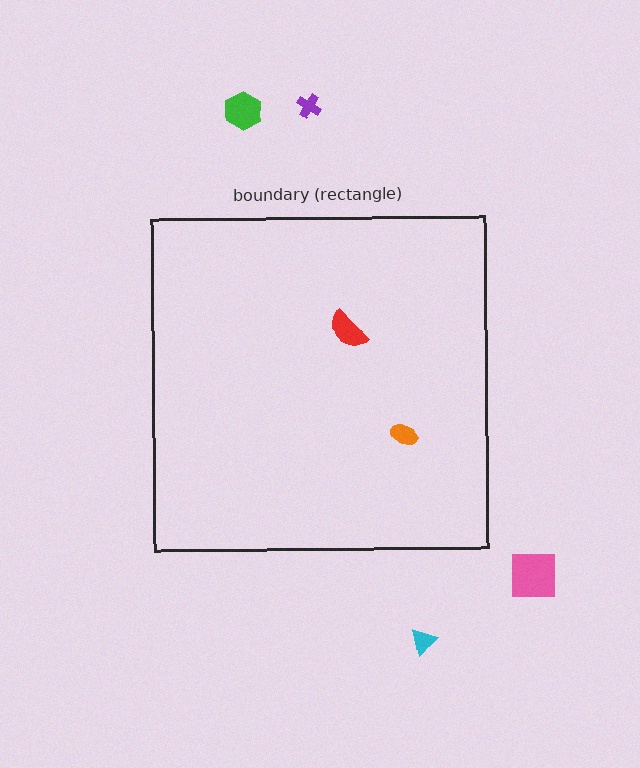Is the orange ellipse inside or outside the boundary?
Inside.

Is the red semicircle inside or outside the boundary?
Inside.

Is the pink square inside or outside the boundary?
Outside.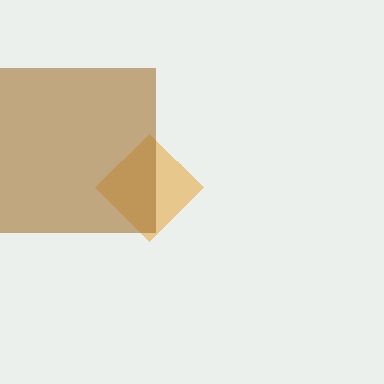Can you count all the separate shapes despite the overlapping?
Yes, there are 2 separate shapes.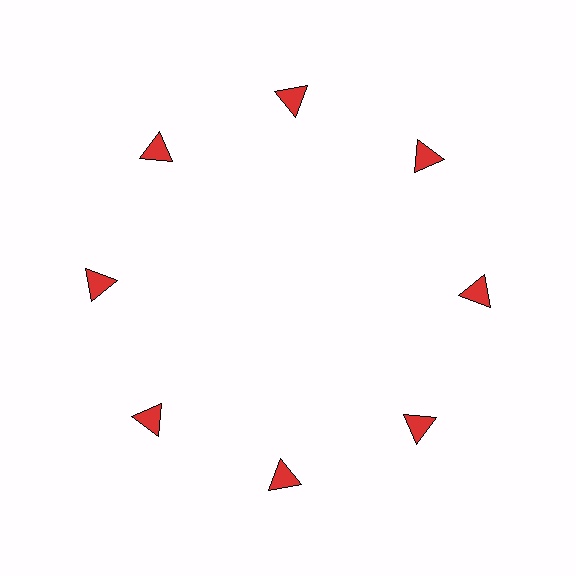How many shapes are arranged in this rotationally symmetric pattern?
There are 8 shapes, arranged in 8 groups of 1.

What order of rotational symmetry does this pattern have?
This pattern has 8-fold rotational symmetry.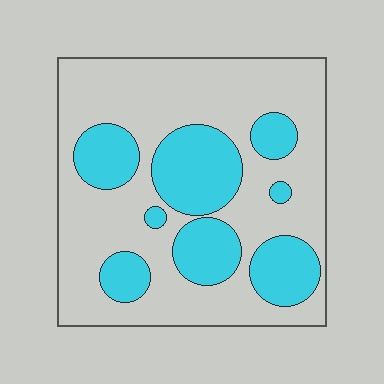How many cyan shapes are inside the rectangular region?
8.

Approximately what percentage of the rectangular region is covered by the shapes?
Approximately 30%.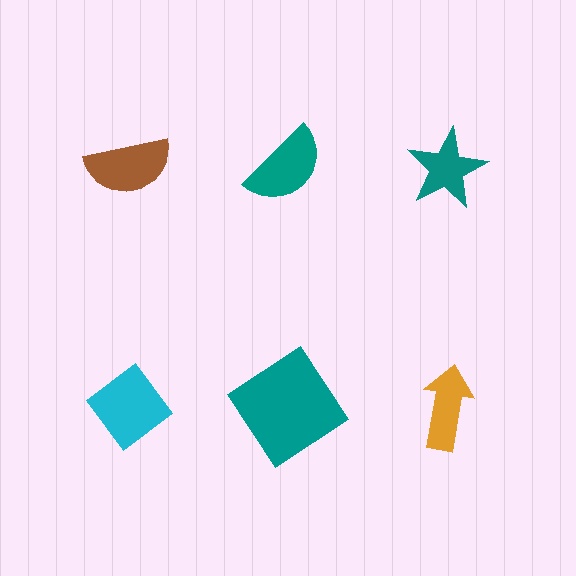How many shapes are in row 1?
3 shapes.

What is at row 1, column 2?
A teal semicircle.